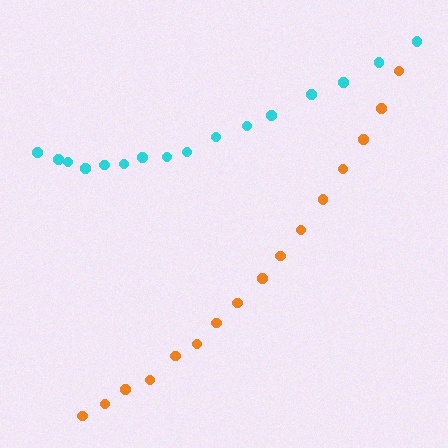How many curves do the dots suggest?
There are 2 distinct paths.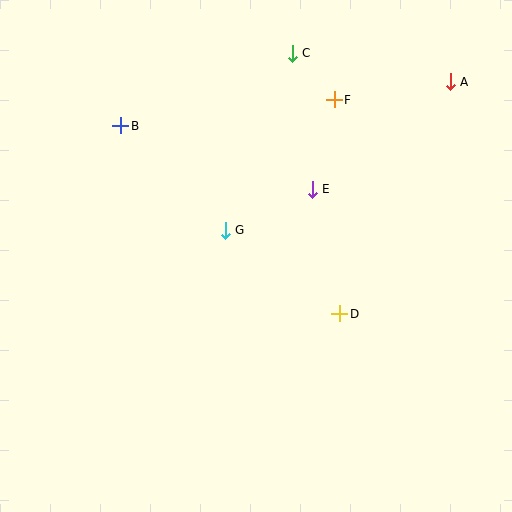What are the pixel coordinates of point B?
Point B is at (121, 126).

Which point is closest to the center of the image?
Point G at (225, 230) is closest to the center.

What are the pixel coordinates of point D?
Point D is at (340, 314).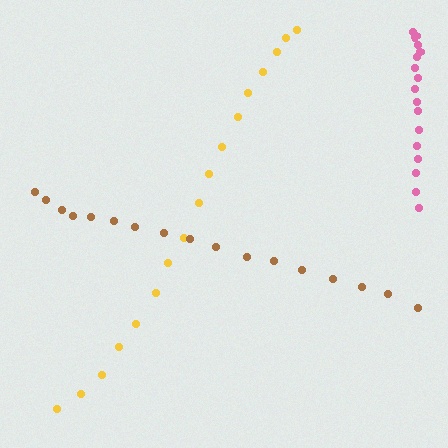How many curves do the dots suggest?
There are 3 distinct paths.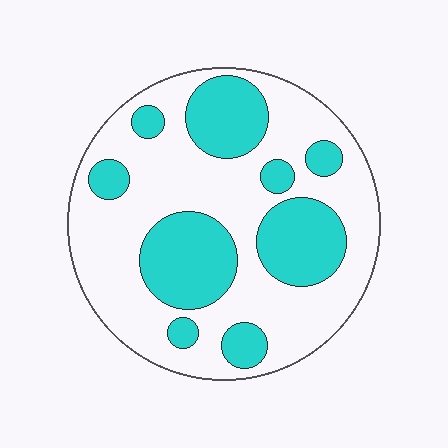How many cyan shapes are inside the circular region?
9.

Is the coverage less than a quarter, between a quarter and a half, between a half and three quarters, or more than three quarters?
Between a quarter and a half.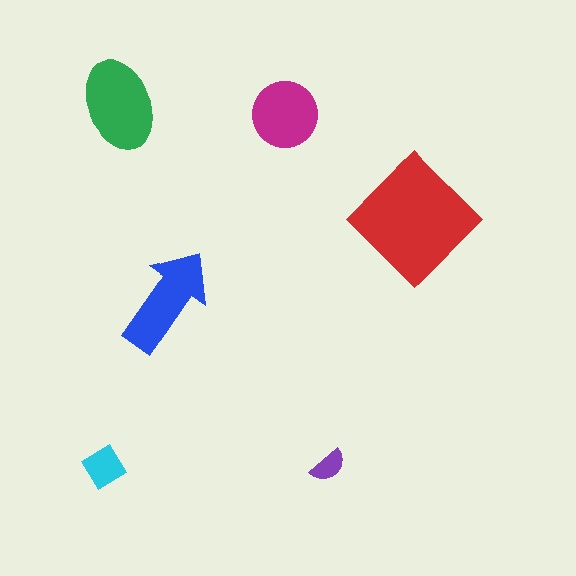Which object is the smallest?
The purple semicircle.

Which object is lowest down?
The cyan diamond is bottommost.